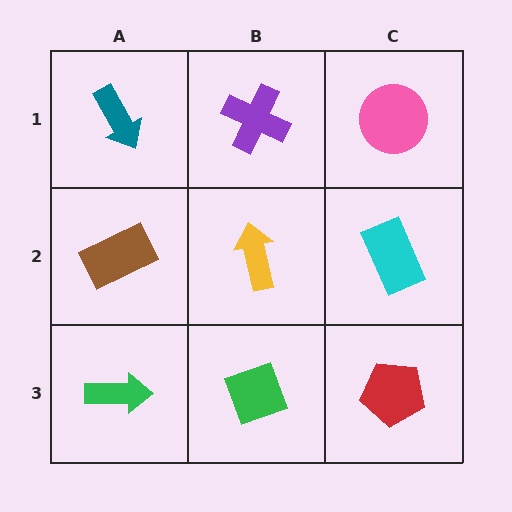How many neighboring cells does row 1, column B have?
3.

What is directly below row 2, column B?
A green diamond.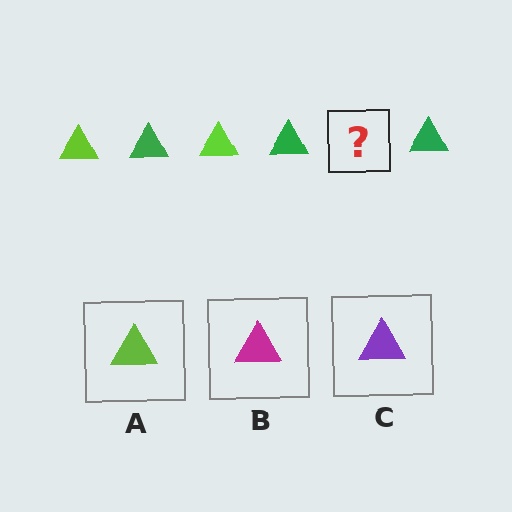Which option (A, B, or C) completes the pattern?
A.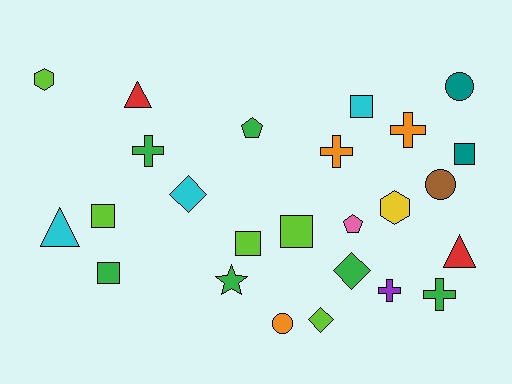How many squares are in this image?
There are 6 squares.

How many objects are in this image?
There are 25 objects.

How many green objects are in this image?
There are 6 green objects.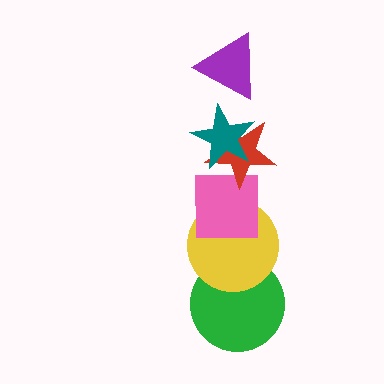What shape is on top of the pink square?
The red star is on top of the pink square.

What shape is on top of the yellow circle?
The pink square is on top of the yellow circle.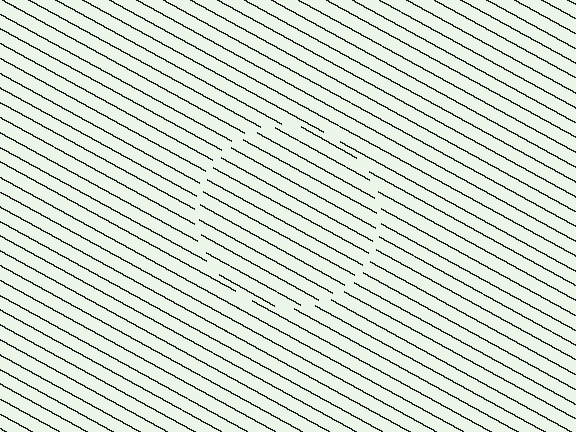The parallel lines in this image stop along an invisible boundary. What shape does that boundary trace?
An illusory circle. The interior of the shape contains the same grating, shifted by half a period — the contour is defined by the phase discontinuity where line-ends from the inner and outer gratings abut.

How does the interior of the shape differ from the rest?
The interior of the shape contains the same grating, shifted by half a period — the contour is defined by the phase discontinuity where line-ends from the inner and outer gratings abut.